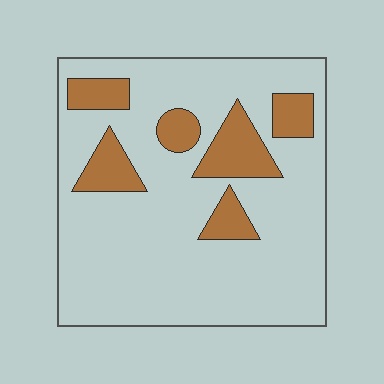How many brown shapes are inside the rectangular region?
6.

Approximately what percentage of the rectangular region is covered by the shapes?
Approximately 20%.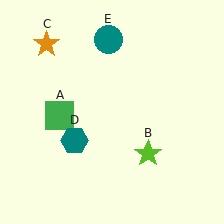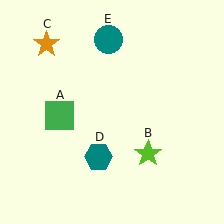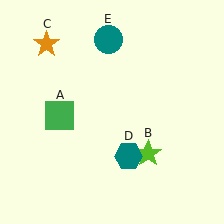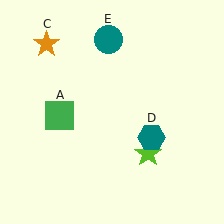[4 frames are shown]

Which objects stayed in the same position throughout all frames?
Green square (object A) and lime star (object B) and orange star (object C) and teal circle (object E) remained stationary.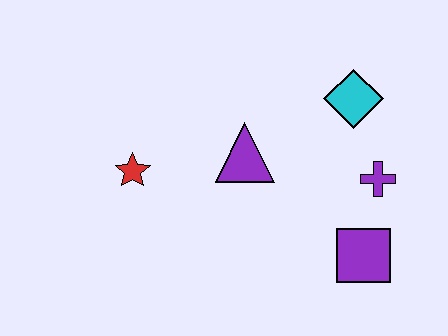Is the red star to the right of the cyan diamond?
No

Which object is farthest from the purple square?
The red star is farthest from the purple square.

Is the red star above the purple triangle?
No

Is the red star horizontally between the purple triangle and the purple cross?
No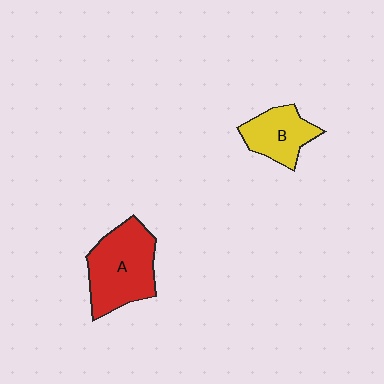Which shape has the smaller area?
Shape B (yellow).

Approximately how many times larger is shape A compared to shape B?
Approximately 1.6 times.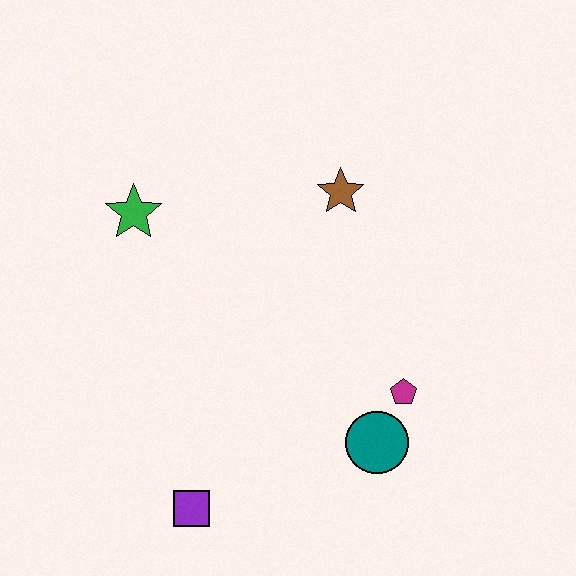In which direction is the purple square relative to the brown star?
The purple square is below the brown star.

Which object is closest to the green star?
The brown star is closest to the green star.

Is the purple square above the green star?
No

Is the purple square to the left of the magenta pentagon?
Yes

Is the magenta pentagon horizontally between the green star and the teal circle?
No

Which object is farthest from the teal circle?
The green star is farthest from the teal circle.